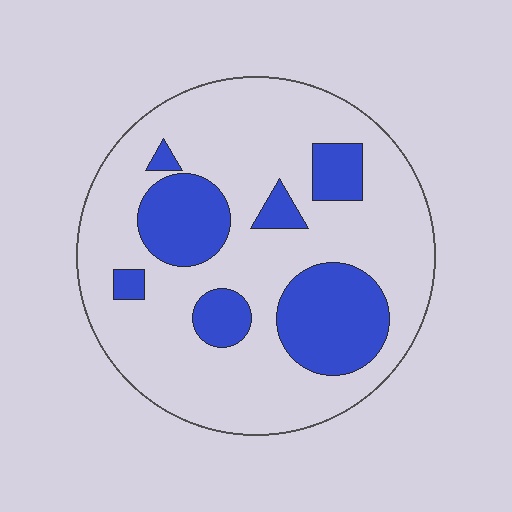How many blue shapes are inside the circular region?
7.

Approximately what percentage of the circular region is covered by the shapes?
Approximately 25%.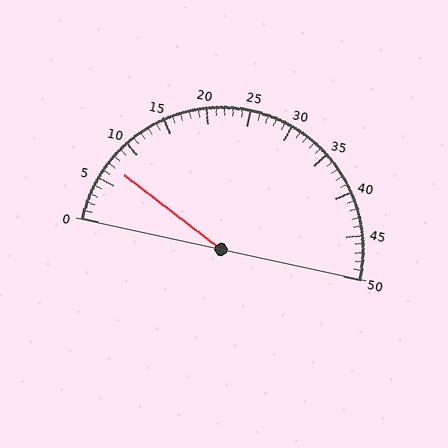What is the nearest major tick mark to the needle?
The nearest major tick mark is 5.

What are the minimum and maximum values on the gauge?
The gauge ranges from 0 to 50.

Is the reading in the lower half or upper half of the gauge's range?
The reading is in the lower half of the range (0 to 50).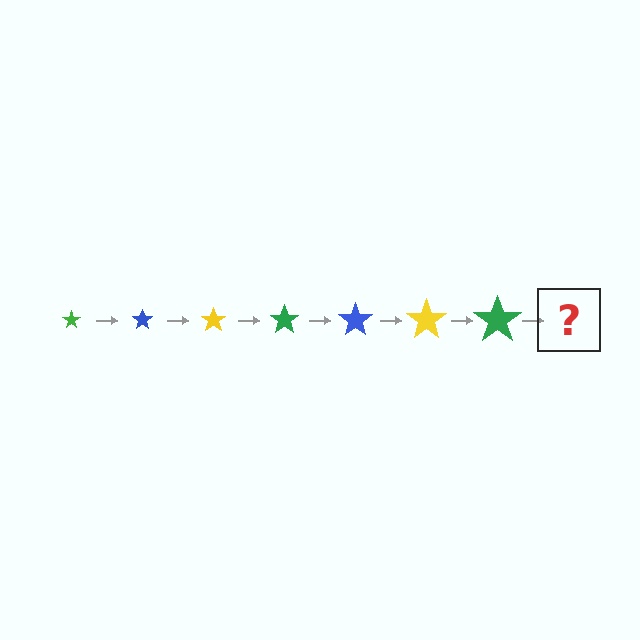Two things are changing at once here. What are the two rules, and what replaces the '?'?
The two rules are that the star grows larger each step and the color cycles through green, blue, and yellow. The '?' should be a blue star, larger than the previous one.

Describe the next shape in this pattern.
It should be a blue star, larger than the previous one.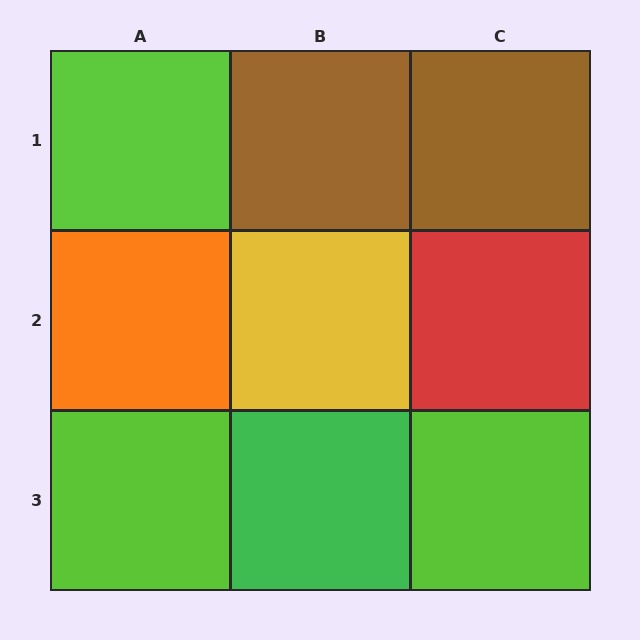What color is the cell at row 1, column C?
Brown.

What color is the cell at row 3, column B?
Green.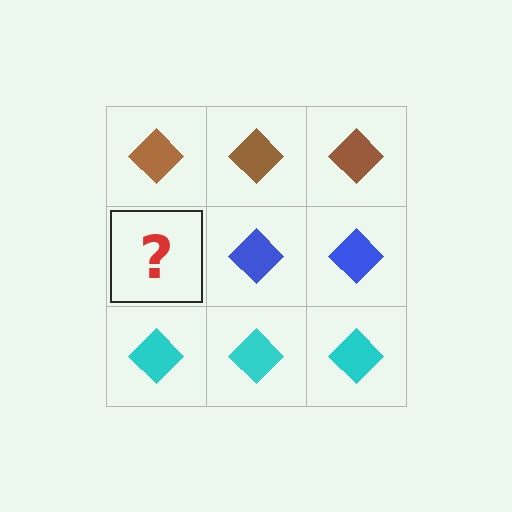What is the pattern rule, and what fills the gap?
The rule is that each row has a consistent color. The gap should be filled with a blue diamond.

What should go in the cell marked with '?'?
The missing cell should contain a blue diamond.